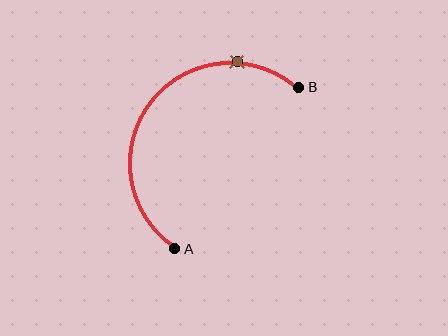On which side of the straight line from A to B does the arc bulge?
The arc bulges above and to the left of the straight line connecting A and B.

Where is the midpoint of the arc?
The arc midpoint is the point on the curve farthest from the straight line joining A and B. It sits above and to the left of that line.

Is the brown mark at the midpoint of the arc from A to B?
No. The brown mark lies on the arc but is closer to endpoint B. The arc midpoint would be at the point on the curve equidistant along the arc from both A and B.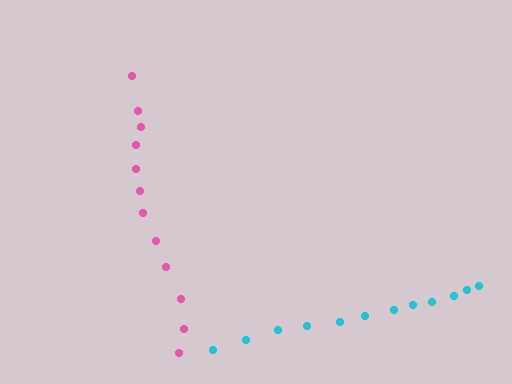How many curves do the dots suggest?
There are 2 distinct paths.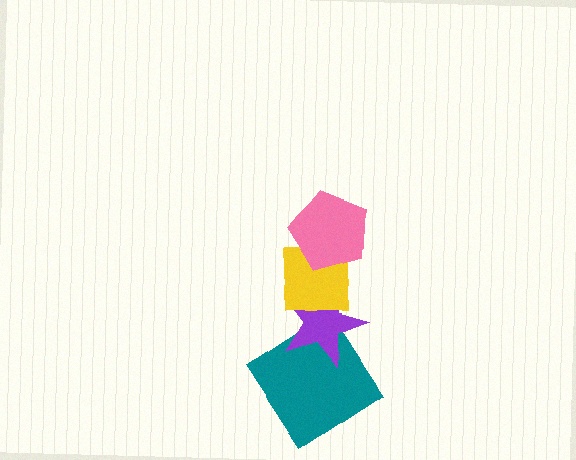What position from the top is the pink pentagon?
The pink pentagon is 1st from the top.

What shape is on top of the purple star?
The yellow square is on top of the purple star.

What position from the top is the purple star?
The purple star is 3rd from the top.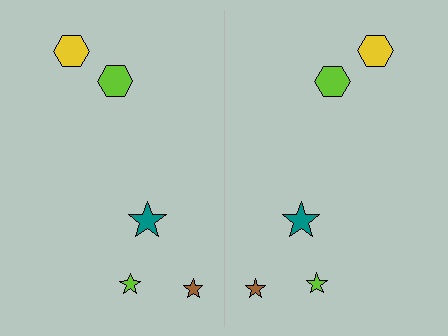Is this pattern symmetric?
Yes, this pattern has bilateral (reflection) symmetry.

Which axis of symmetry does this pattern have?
The pattern has a vertical axis of symmetry running through the center of the image.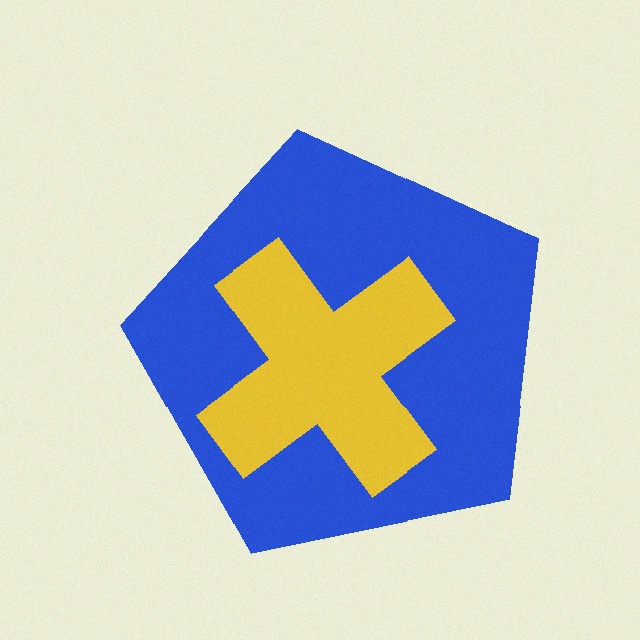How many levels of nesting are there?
2.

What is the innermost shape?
The yellow cross.